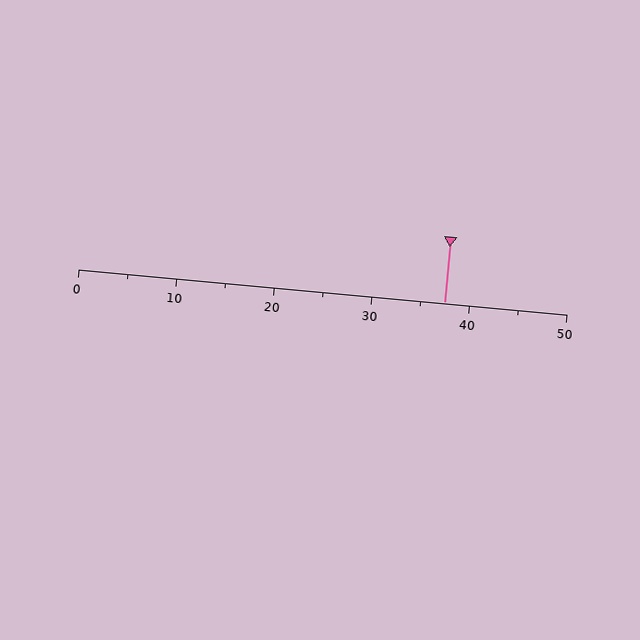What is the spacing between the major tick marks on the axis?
The major ticks are spaced 10 apart.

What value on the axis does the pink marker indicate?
The marker indicates approximately 37.5.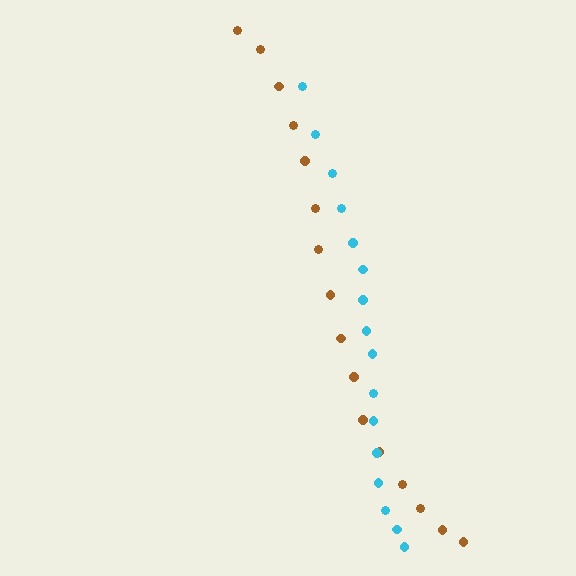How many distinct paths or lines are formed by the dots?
There are 2 distinct paths.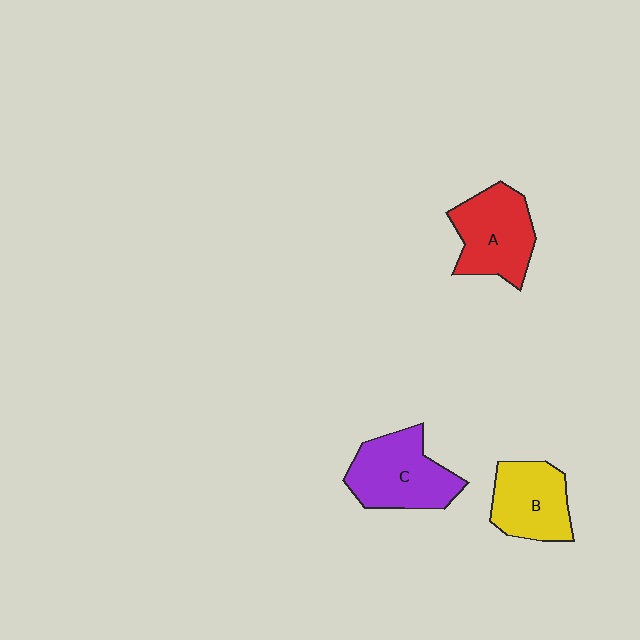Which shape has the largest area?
Shape C (purple).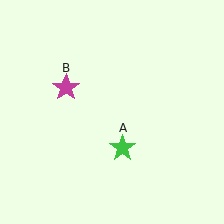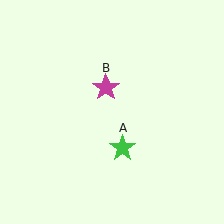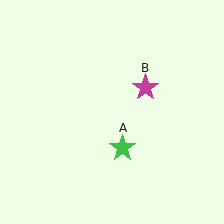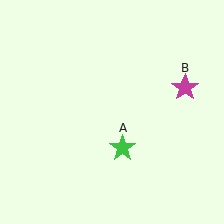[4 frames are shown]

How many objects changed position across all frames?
1 object changed position: magenta star (object B).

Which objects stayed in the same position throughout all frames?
Green star (object A) remained stationary.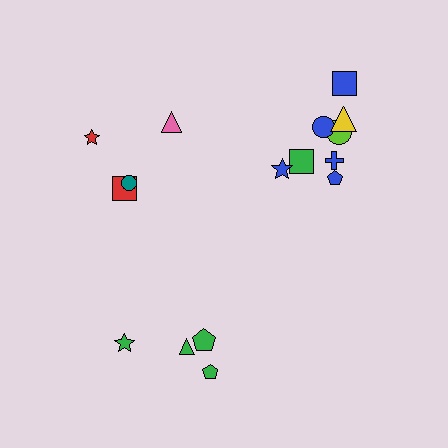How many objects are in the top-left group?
There are 4 objects.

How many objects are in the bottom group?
There are 4 objects.